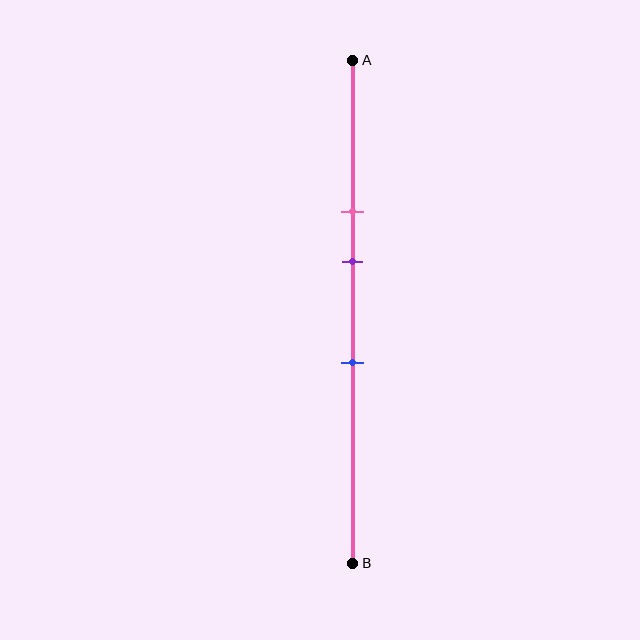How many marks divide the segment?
There are 3 marks dividing the segment.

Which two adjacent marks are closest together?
The pink and purple marks are the closest adjacent pair.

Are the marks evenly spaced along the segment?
Yes, the marks are approximately evenly spaced.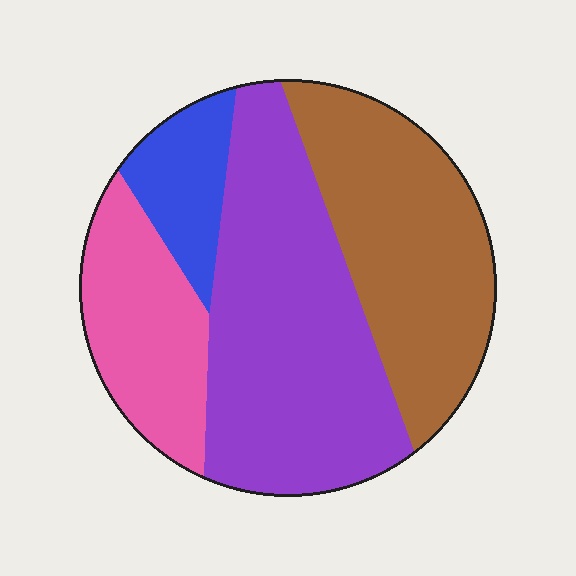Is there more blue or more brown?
Brown.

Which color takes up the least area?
Blue, at roughly 10%.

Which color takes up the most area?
Purple, at roughly 40%.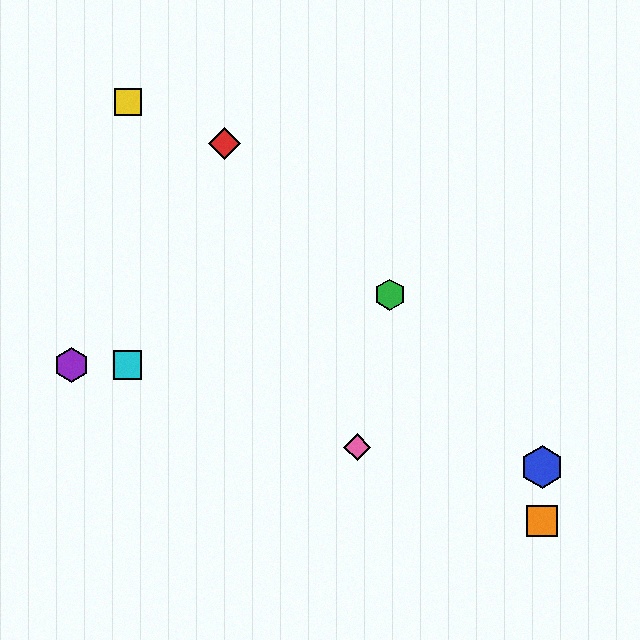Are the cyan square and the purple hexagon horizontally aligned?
Yes, both are at y≈365.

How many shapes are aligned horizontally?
2 shapes (the purple hexagon, the cyan square) are aligned horizontally.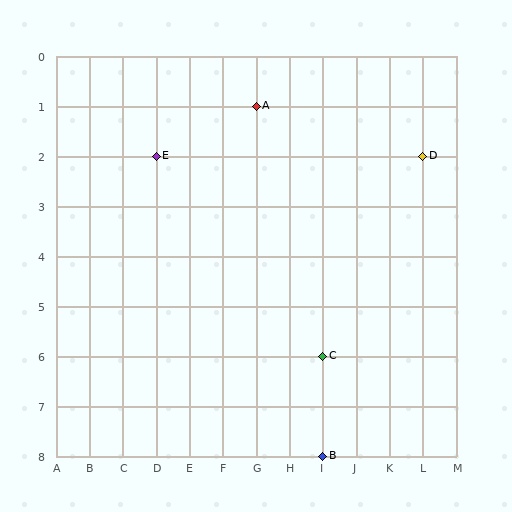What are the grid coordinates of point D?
Point D is at grid coordinates (L, 2).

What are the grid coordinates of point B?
Point B is at grid coordinates (I, 8).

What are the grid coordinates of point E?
Point E is at grid coordinates (D, 2).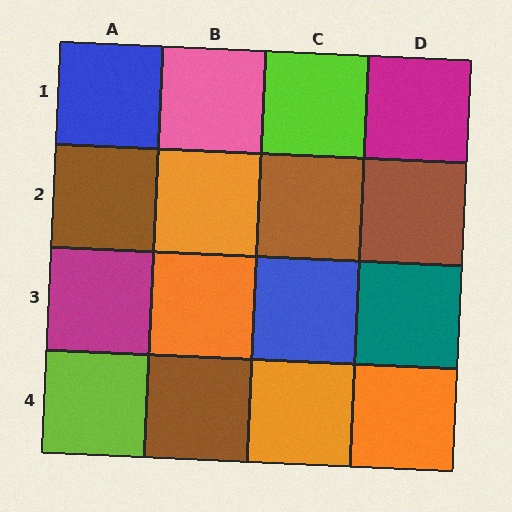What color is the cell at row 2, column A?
Brown.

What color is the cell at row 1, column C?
Lime.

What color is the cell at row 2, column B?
Orange.